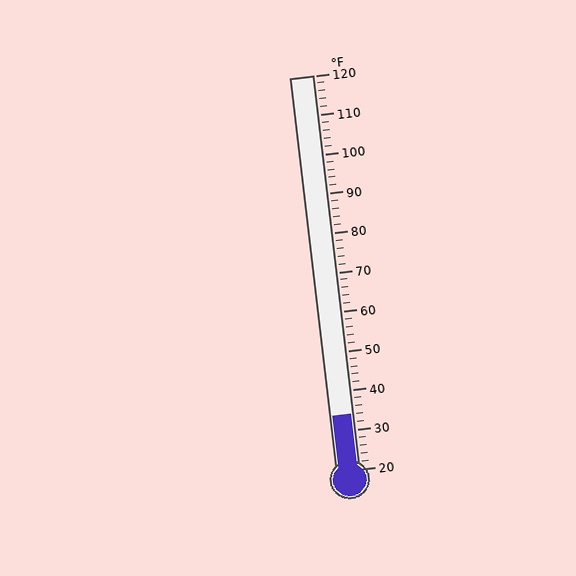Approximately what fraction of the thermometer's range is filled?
The thermometer is filled to approximately 15% of its range.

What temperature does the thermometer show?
The thermometer shows approximately 34°F.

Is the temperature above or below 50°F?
The temperature is below 50°F.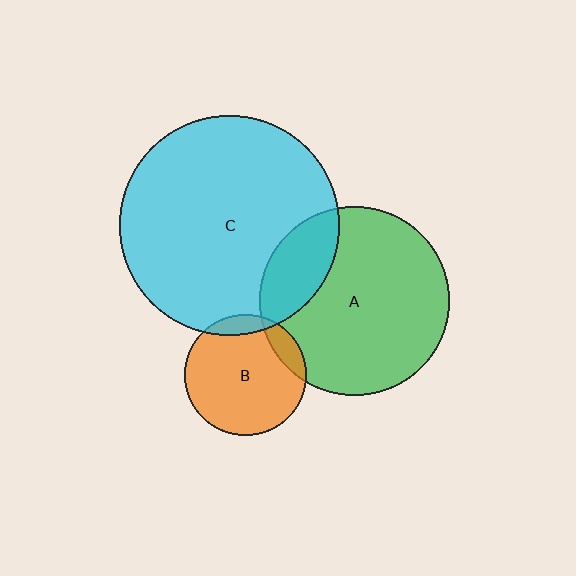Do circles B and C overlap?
Yes.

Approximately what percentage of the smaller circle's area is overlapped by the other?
Approximately 10%.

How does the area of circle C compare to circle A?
Approximately 1.4 times.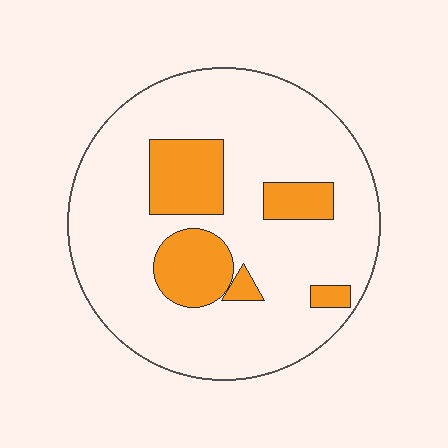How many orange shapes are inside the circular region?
5.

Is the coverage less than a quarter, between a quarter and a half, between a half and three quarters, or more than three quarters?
Less than a quarter.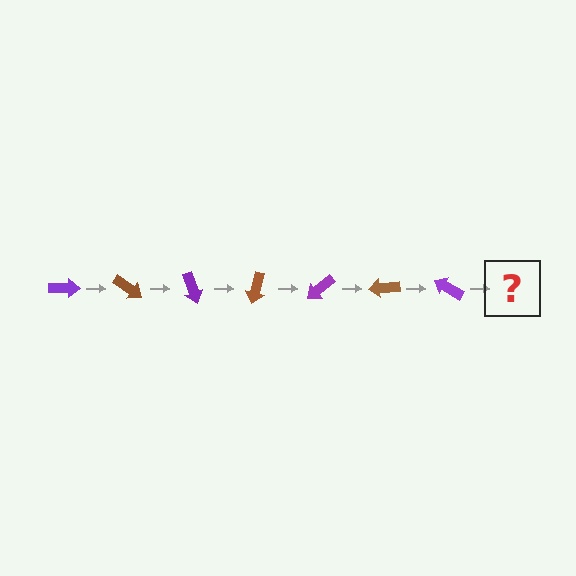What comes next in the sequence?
The next element should be a brown arrow, rotated 245 degrees from the start.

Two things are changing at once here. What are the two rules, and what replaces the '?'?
The two rules are that it rotates 35 degrees each step and the color cycles through purple and brown. The '?' should be a brown arrow, rotated 245 degrees from the start.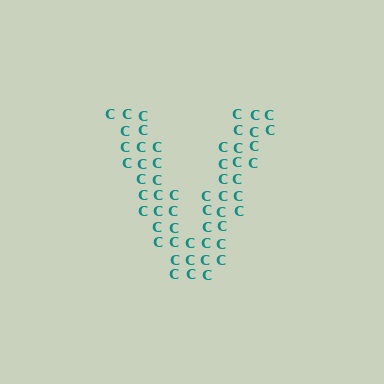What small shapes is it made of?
It is made of small letter C's.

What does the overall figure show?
The overall figure shows the letter V.